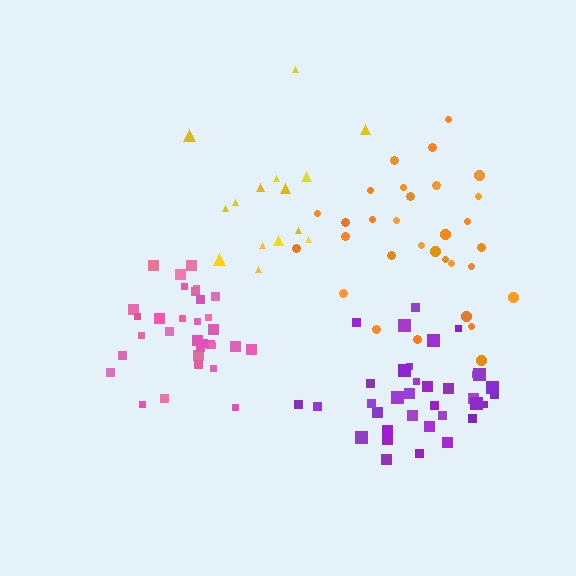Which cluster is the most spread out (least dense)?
Yellow.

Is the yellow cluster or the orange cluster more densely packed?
Orange.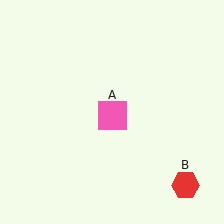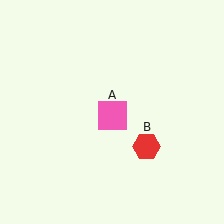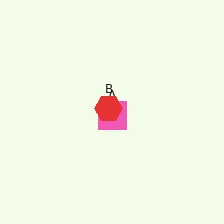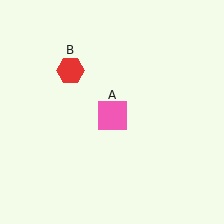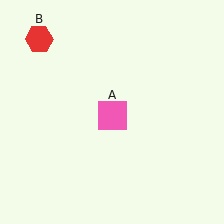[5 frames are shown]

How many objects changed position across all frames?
1 object changed position: red hexagon (object B).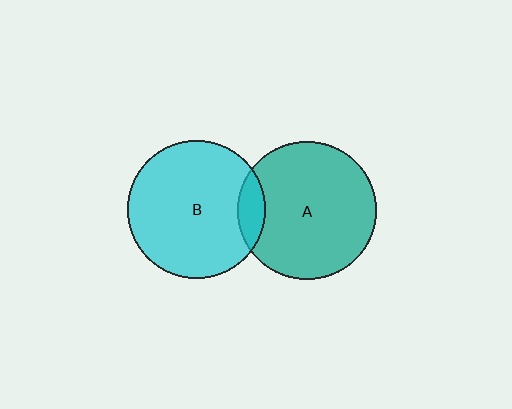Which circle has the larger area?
Circle A (teal).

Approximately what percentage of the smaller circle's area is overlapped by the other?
Approximately 10%.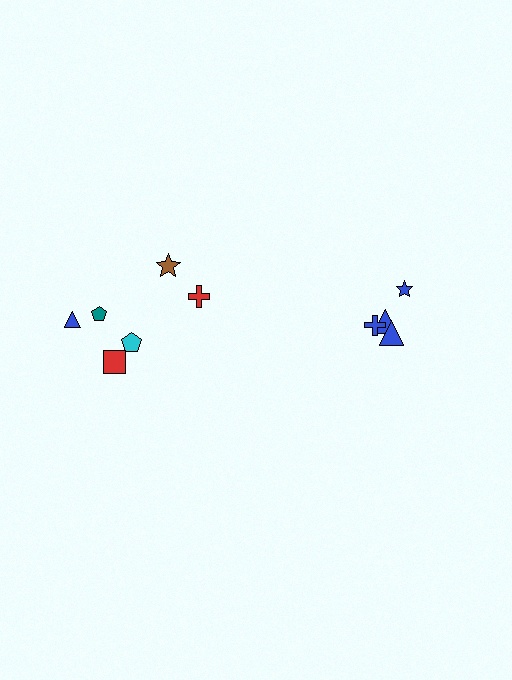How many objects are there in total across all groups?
There are 10 objects.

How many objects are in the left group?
There are 6 objects.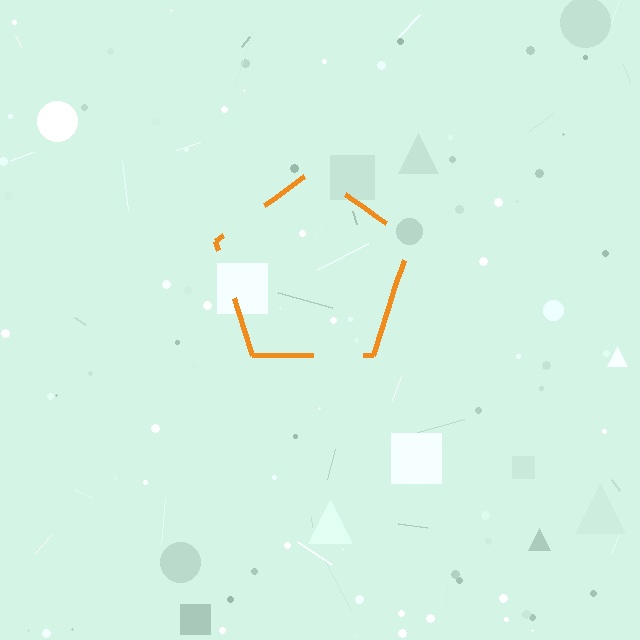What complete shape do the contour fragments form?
The contour fragments form a pentagon.